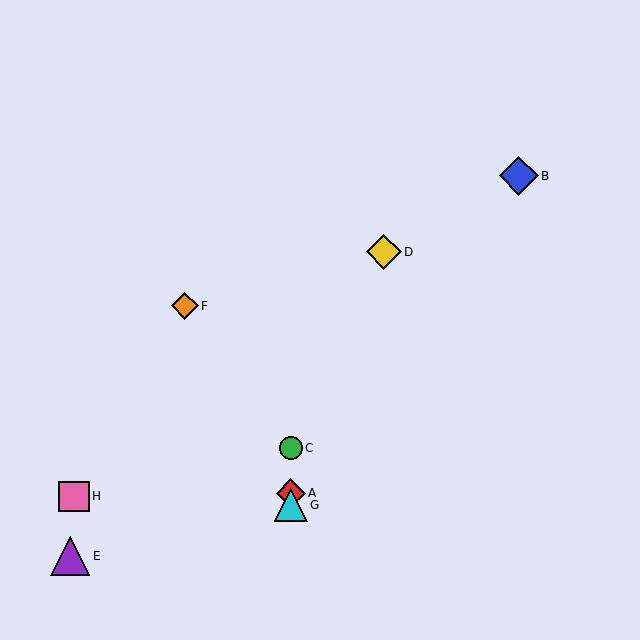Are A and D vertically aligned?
No, A is at x≈291 and D is at x≈384.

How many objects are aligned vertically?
3 objects (A, C, G) are aligned vertically.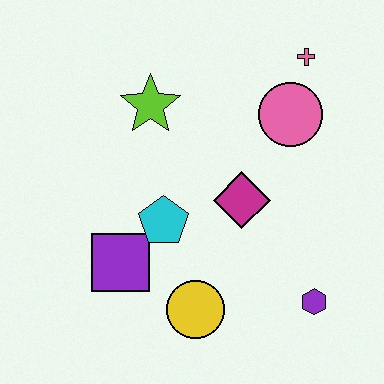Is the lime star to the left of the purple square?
No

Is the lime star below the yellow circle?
No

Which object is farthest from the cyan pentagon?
The pink cross is farthest from the cyan pentagon.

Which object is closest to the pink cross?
The pink circle is closest to the pink cross.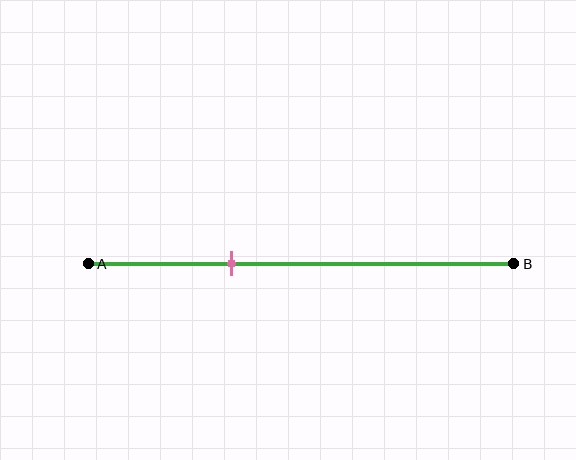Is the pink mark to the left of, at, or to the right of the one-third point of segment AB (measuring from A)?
The pink mark is approximately at the one-third point of segment AB.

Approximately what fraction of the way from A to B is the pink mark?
The pink mark is approximately 35% of the way from A to B.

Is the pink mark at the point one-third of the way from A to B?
Yes, the mark is approximately at the one-third point.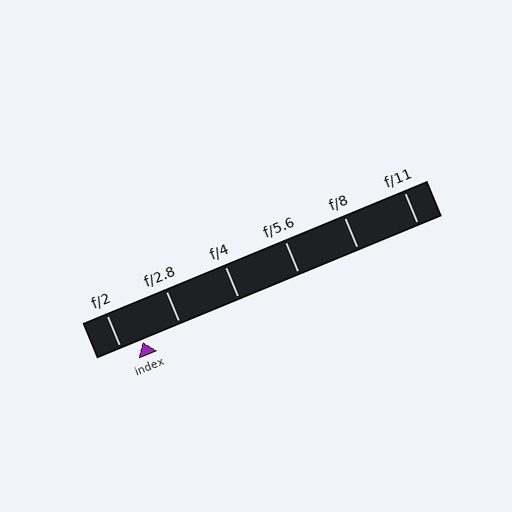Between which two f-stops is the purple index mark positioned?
The index mark is between f/2 and f/2.8.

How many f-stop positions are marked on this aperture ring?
There are 6 f-stop positions marked.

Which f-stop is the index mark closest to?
The index mark is closest to f/2.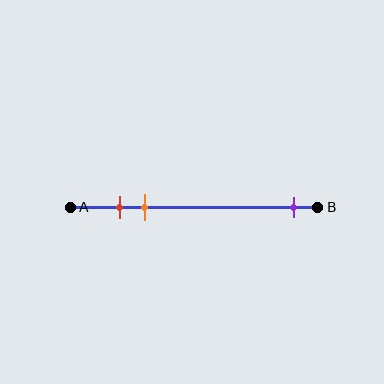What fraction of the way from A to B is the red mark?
The red mark is approximately 20% (0.2) of the way from A to B.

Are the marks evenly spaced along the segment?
No, the marks are not evenly spaced.